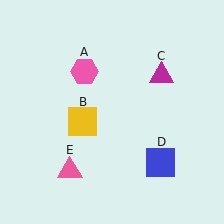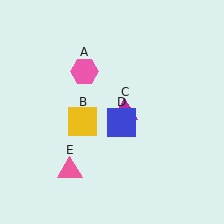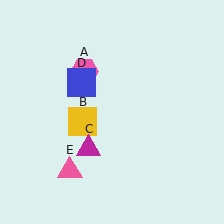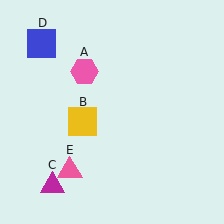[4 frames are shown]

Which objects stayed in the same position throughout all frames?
Pink hexagon (object A) and yellow square (object B) and pink triangle (object E) remained stationary.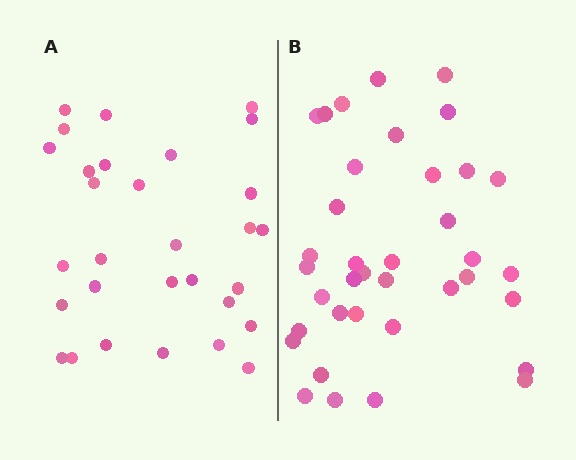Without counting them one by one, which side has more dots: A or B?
Region B (the right region) has more dots.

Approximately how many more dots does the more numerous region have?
Region B has roughly 8 or so more dots than region A.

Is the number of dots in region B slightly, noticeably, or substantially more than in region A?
Region B has only slightly more — the two regions are fairly close. The ratio is roughly 1.2 to 1.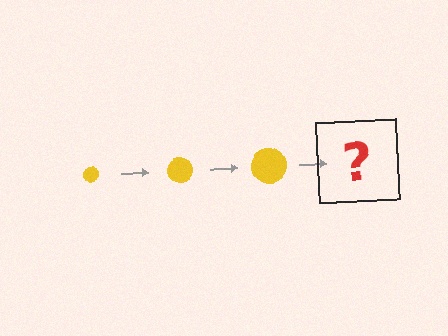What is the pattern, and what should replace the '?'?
The pattern is that the circle gets progressively larger each step. The '?' should be a yellow circle, larger than the previous one.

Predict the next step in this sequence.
The next step is a yellow circle, larger than the previous one.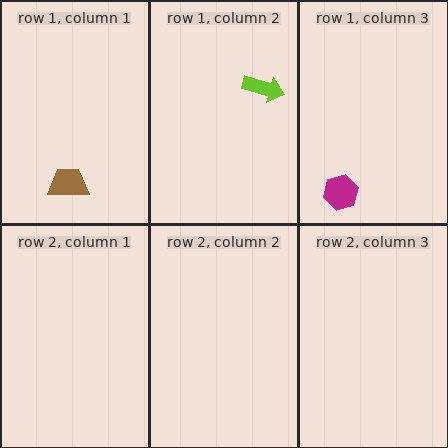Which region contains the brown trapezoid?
The row 1, column 1 region.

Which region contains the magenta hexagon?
The row 1, column 3 region.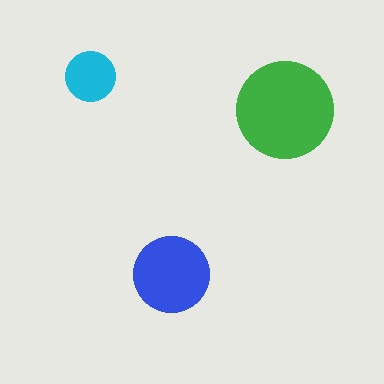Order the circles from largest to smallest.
the green one, the blue one, the cyan one.